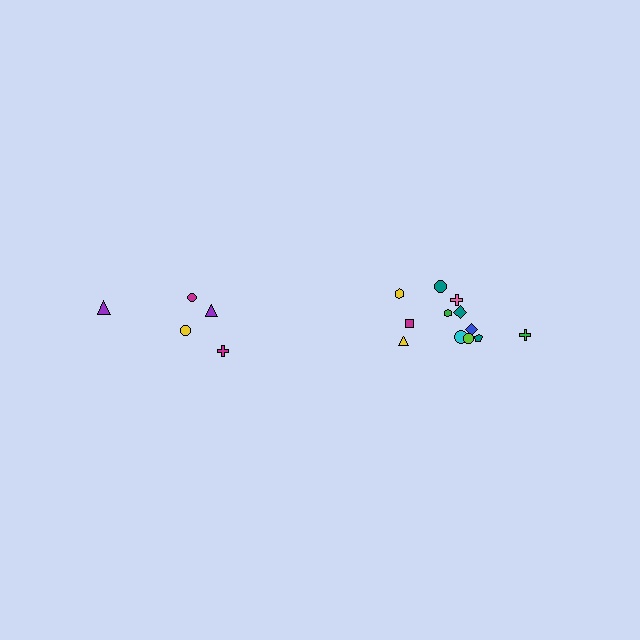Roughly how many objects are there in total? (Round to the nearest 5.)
Roughly 15 objects in total.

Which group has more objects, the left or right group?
The right group.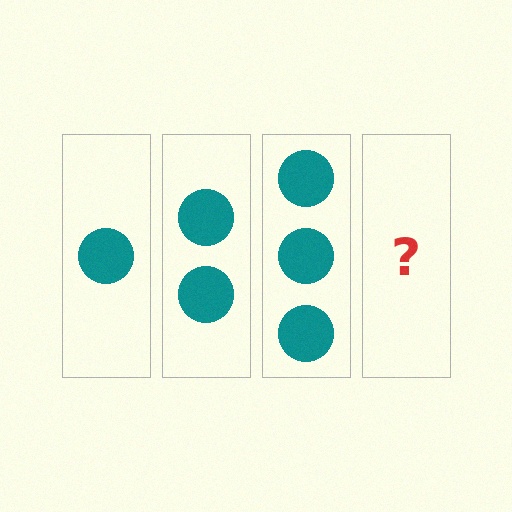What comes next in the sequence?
The next element should be 4 circles.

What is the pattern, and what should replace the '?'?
The pattern is that each step adds one more circle. The '?' should be 4 circles.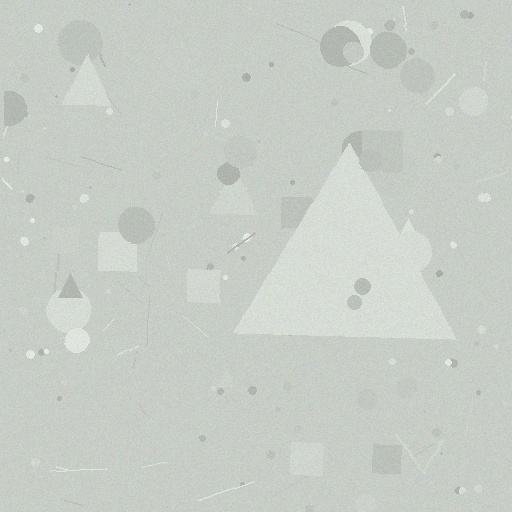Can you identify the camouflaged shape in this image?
The camouflaged shape is a triangle.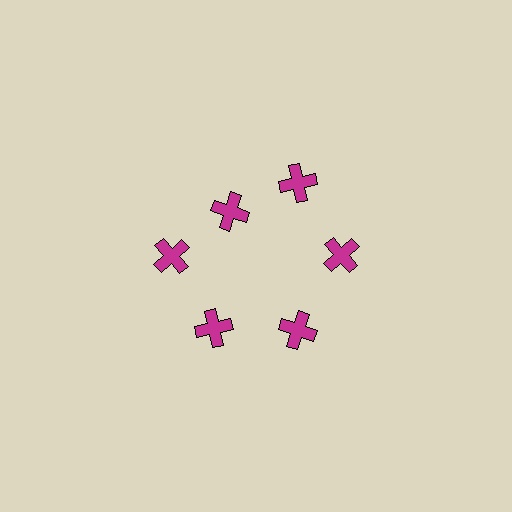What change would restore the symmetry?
The symmetry would be restored by moving it outward, back onto the ring so that all 6 crosses sit at equal angles and equal distance from the center.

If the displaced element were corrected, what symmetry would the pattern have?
It would have 6-fold rotational symmetry — the pattern would map onto itself every 60 degrees.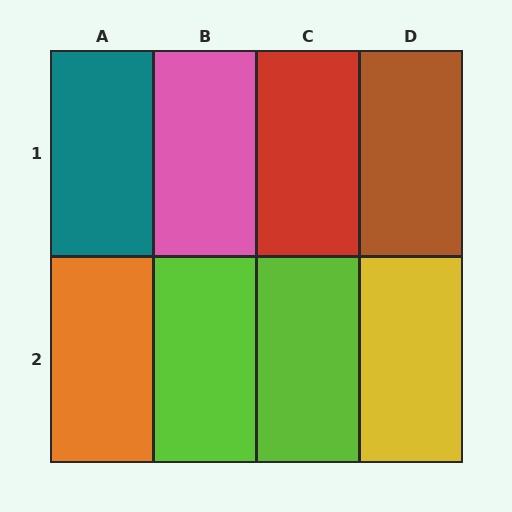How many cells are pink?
1 cell is pink.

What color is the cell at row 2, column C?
Lime.